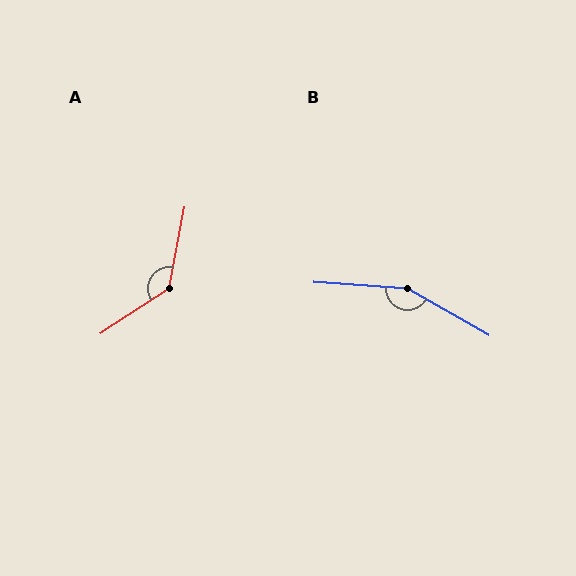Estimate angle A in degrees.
Approximately 134 degrees.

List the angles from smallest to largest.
A (134°), B (154°).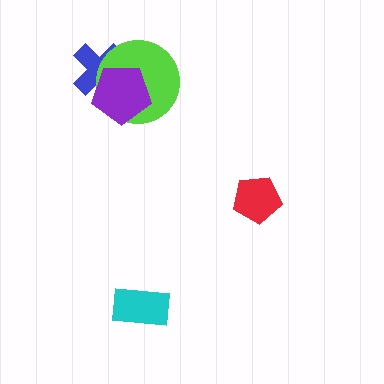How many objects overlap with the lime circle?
2 objects overlap with the lime circle.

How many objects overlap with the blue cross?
2 objects overlap with the blue cross.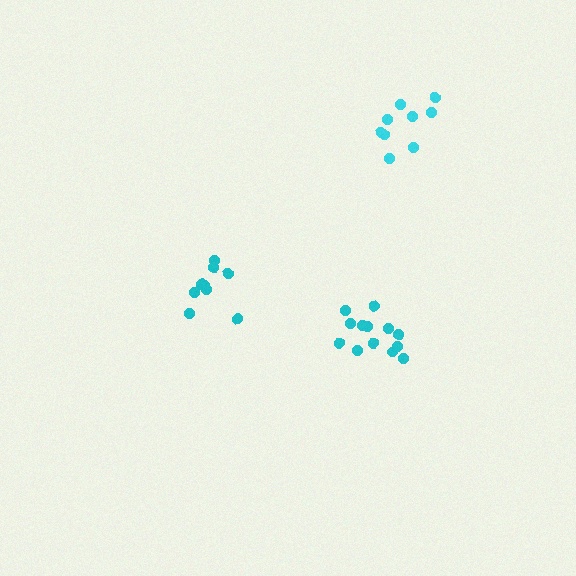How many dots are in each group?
Group 1: 9 dots, Group 2: 13 dots, Group 3: 9 dots (31 total).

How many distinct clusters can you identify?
There are 3 distinct clusters.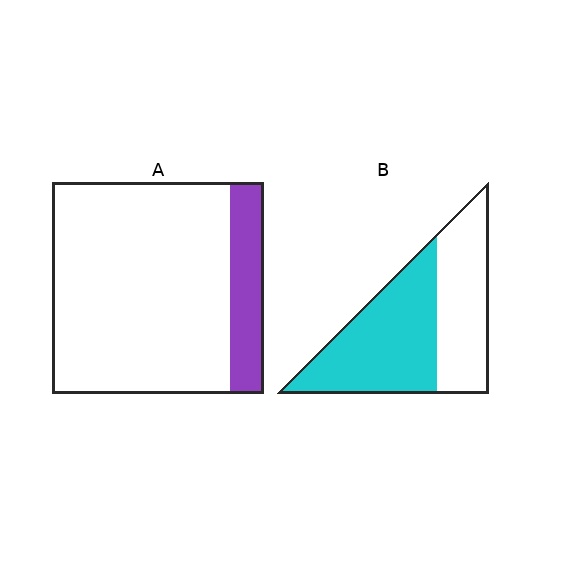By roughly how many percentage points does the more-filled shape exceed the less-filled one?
By roughly 40 percentage points (B over A).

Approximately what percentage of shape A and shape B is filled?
A is approximately 15% and B is approximately 55%.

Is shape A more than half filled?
No.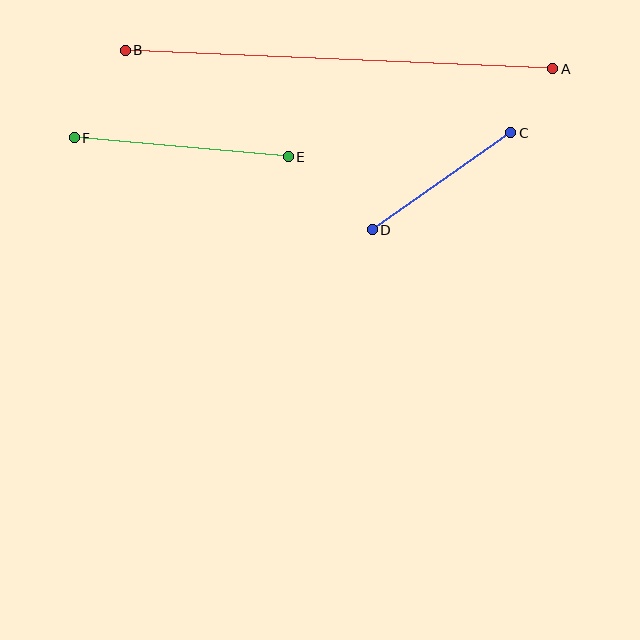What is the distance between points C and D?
The distance is approximately 169 pixels.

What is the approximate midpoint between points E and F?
The midpoint is at approximately (181, 147) pixels.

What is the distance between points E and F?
The distance is approximately 215 pixels.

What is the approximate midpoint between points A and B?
The midpoint is at approximately (339, 59) pixels.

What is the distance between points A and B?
The distance is approximately 428 pixels.